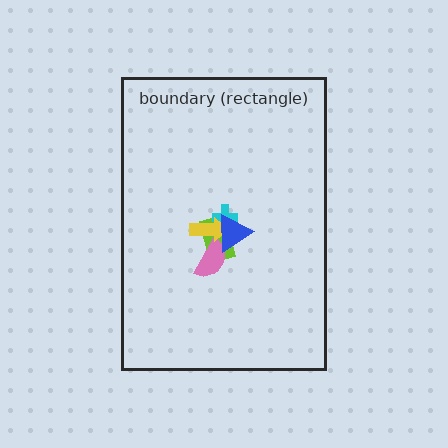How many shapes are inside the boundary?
5 inside, 0 outside.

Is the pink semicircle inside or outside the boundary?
Inside.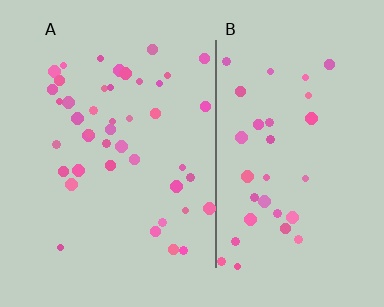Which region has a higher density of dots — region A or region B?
A (the left).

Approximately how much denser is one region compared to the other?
Approximately 1.3× — region A over region B.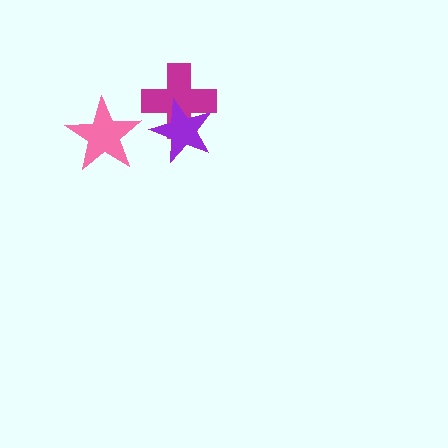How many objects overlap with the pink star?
0 objects overlap with the pink star.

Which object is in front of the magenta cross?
The purple star is in front of the magenta cross.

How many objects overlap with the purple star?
1 object overlaps with the purple star.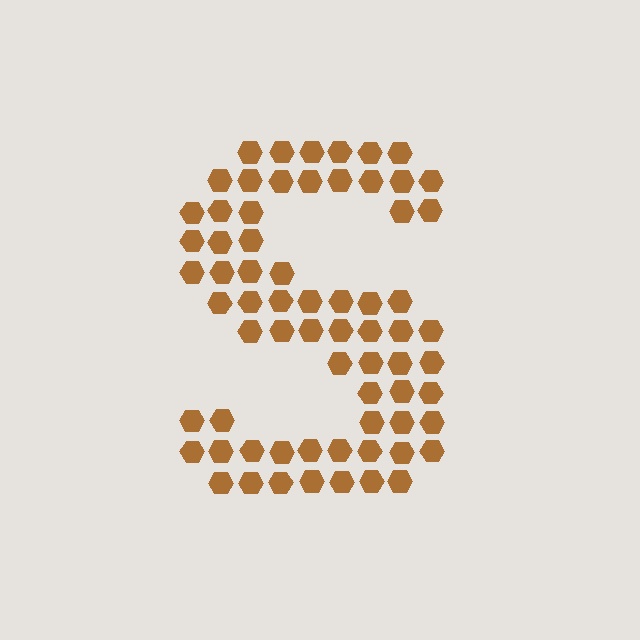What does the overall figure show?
The overall figure shows the letter S.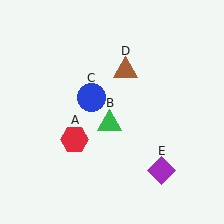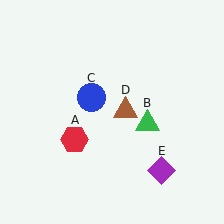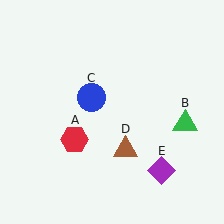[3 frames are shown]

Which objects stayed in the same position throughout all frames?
Red hexagon (object A) and blue circle (object C) and purple diamond (object E) remained stationary.